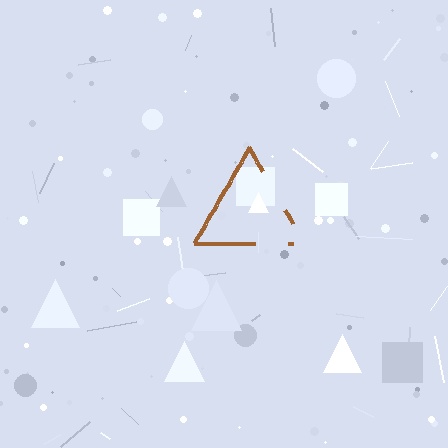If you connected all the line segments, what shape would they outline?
They would outline a triangle.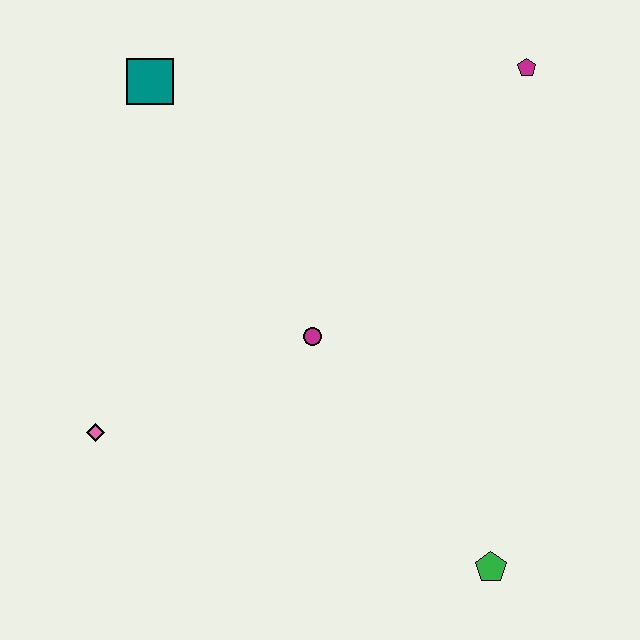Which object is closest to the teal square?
The magenta circle is closest to the teal square.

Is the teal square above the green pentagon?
Yes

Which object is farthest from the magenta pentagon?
The pink diamond is farthest from the magenta pentagon.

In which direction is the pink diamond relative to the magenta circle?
The pink diamond is to the left of the magenta circle.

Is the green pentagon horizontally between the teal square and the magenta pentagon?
Yes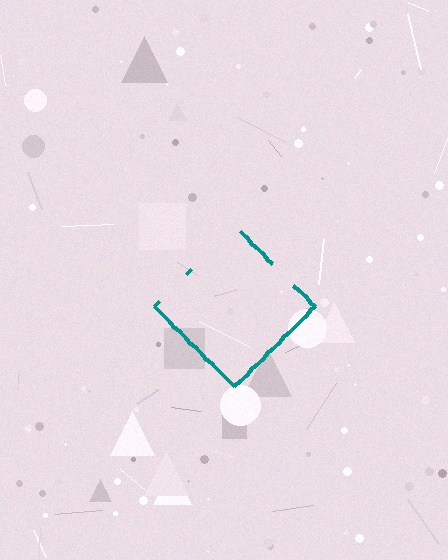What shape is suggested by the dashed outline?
The dashed outline suggests a diamond.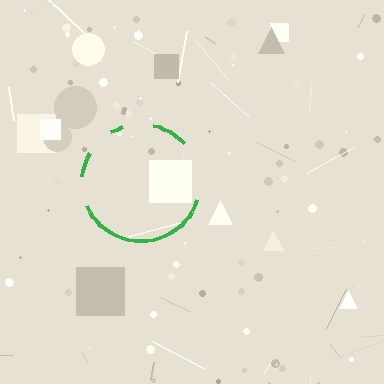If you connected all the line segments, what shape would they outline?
They would outline a circle.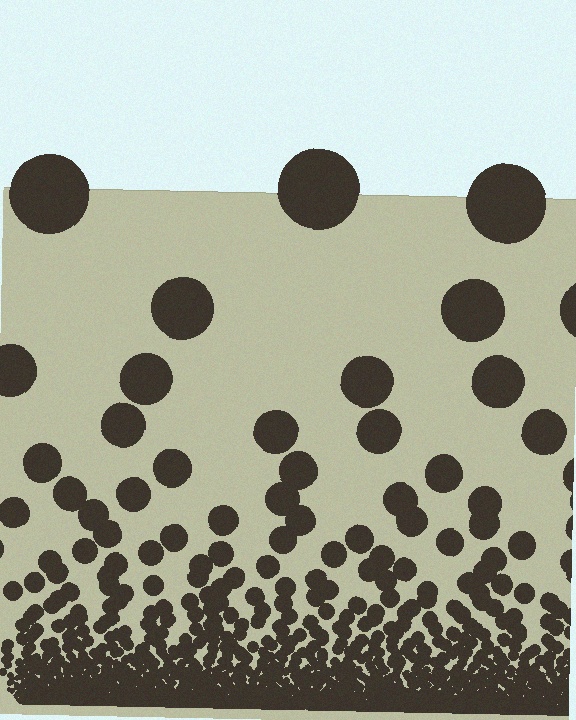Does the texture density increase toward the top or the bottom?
Density increases toward the bottom.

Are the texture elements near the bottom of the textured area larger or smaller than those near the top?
Smaller. The gradient is inverted — elements near the bottom are smaller and denser.